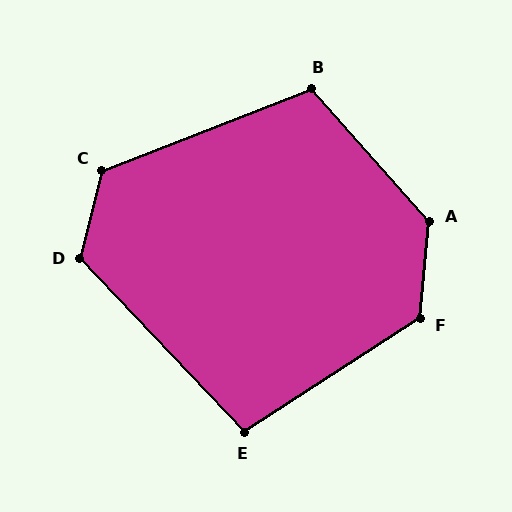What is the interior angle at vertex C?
Approximately 125 degrees (obtuse).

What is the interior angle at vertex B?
Approximately 110 degrees (obtuse).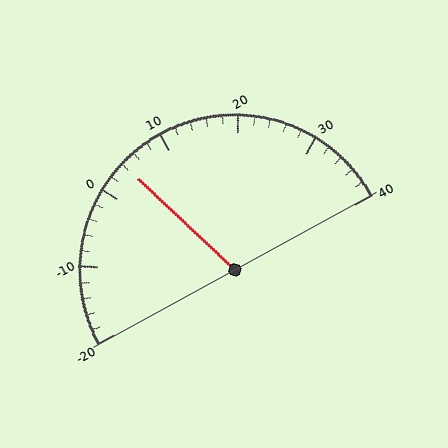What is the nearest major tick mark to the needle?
The nearest major tick mark is 0.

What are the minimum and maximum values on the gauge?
The gauge ranges from -20 to 40.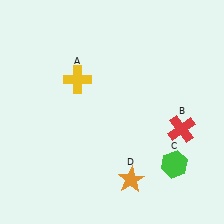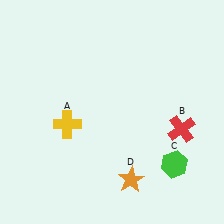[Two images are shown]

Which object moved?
The yellow cross (A) moved down.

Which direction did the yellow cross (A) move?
The yellow cross (A) moved down.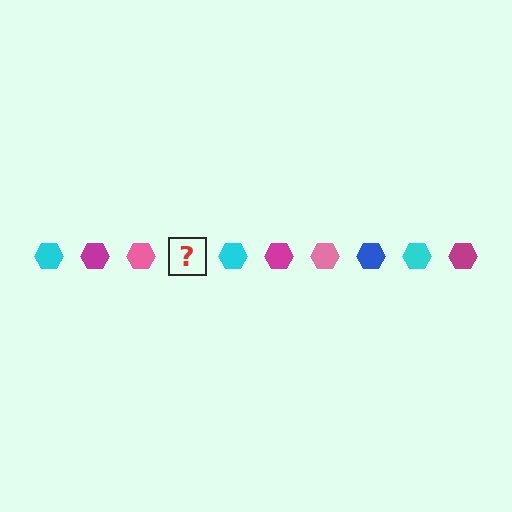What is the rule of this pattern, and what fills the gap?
The rule is that the pattern cycles through cyan, magenta, pink, blue hexagons. The gap should be filled with a blue hexagon.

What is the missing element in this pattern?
The missing element is a blue hexagon.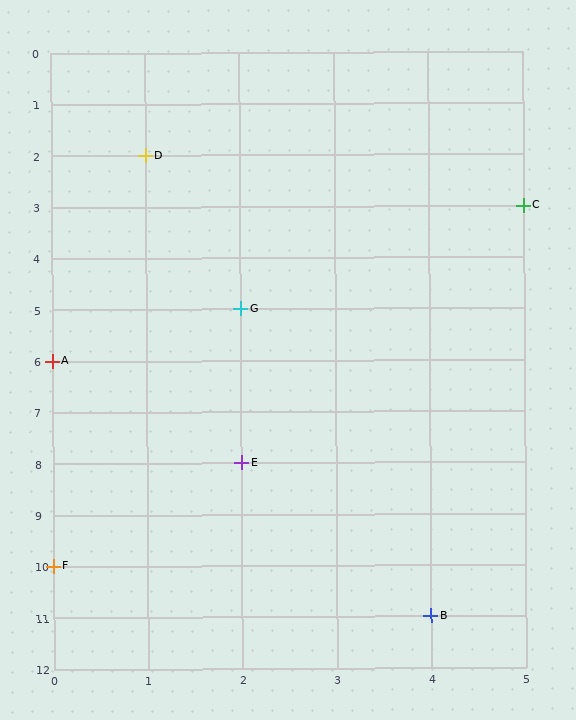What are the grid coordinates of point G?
Point G is at grid coordinates (2, 5).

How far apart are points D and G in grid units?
Points D and G are 1 column and 3 rows apart (about 3.2 grid units diagonally).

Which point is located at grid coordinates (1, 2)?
Point D is at (1, 2).